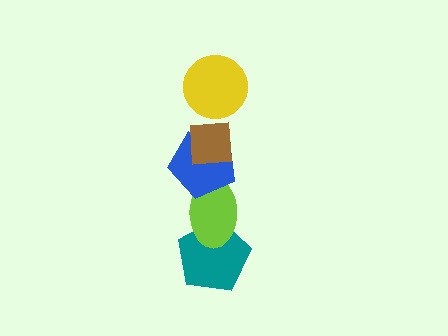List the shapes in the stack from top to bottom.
From top to bottom: the yellow circle, the brown square, the blue pentagon, the lime ellipse, the teal pentagon.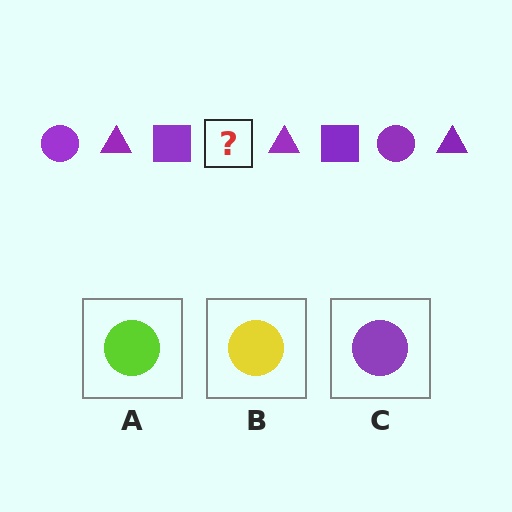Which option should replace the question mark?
Option C.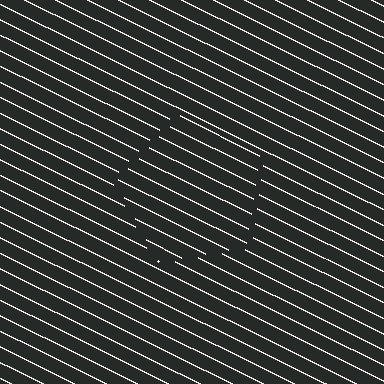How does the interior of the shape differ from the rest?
The interior of the shape contains the same grating, shifted by half a period — the contour is defined by the phase discontinuity where line-ends from the inner and outer gratings abut.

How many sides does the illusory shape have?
5 sides — the line-ends trace a pentagon.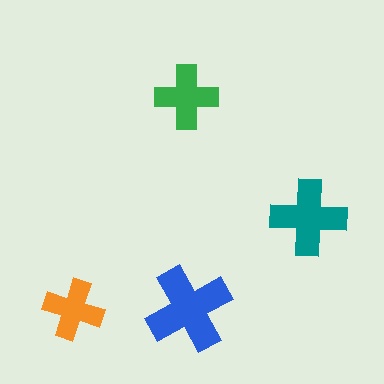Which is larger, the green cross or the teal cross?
The teal one.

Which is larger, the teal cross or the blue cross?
The blue one.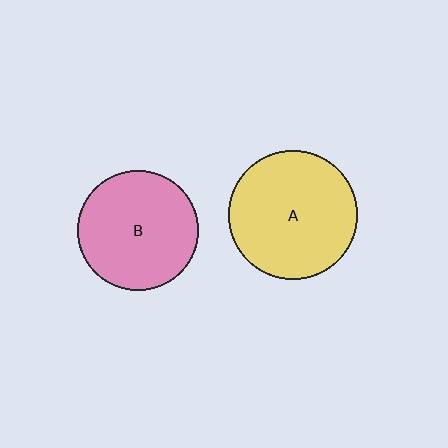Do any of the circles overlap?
No, none of the circles overlap.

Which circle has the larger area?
Circle A (yellow).